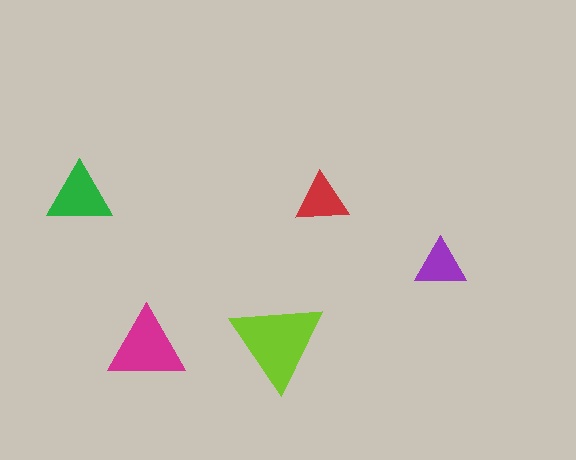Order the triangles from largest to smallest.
the lime one, the magenta one, the green one, the red one, the purple one.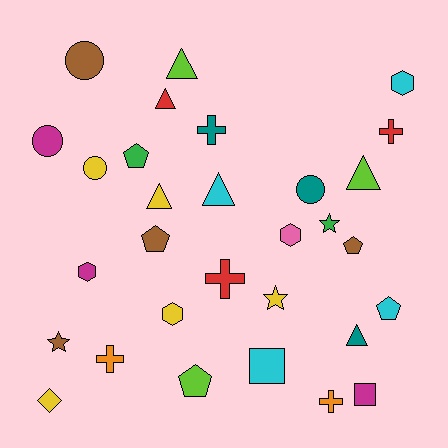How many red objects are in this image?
There are 3 red objects.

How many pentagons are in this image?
There are 5 pentagons.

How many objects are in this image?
There are 30 objects.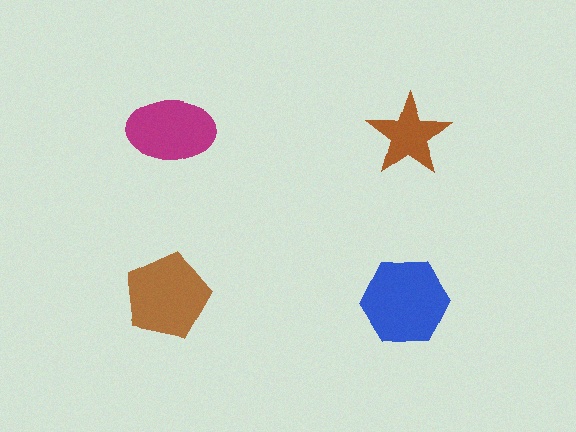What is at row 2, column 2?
A blue hexagon.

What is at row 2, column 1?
A brown pentagon.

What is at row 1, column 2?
A brown star.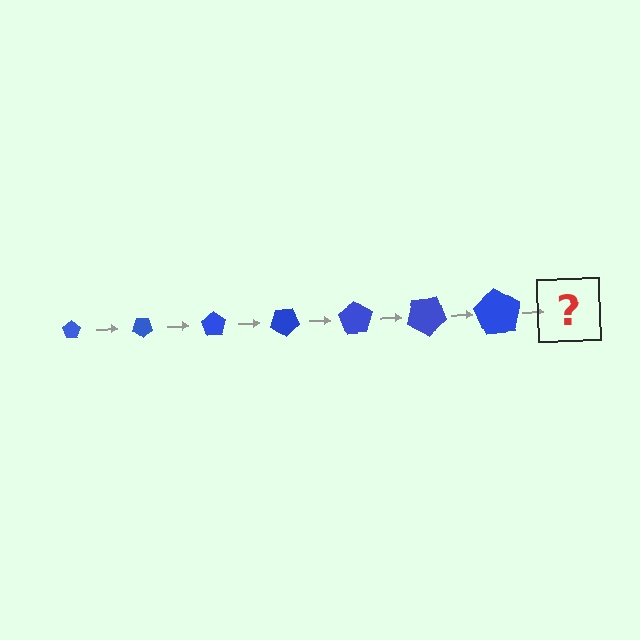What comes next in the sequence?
The next element should be a pentagon, larger than the previous one and rotated 245 degrees from the start.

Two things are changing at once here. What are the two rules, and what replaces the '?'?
The two rules are that the pentagon grows larger each step and it rotates 35 degrees each step. The '?' should be a pentagon, larger than the previous one and rotated 245 degrees from the start.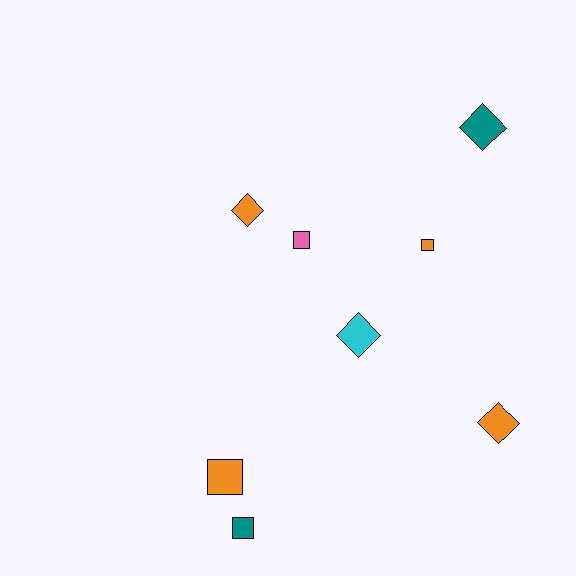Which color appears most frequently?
Orange, with 4 objects.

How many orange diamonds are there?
There are 2 orange diamonds.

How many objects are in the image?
There are 8 objects.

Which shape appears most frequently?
Square, with 4 objects.